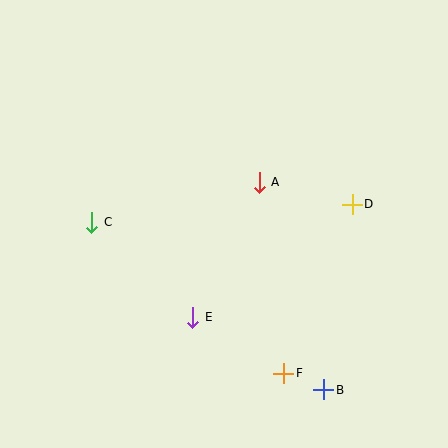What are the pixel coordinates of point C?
Point C is at (92, 222).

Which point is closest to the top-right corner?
Point D is closest to the top-right corner.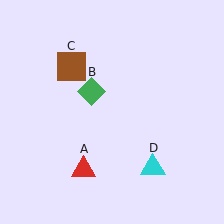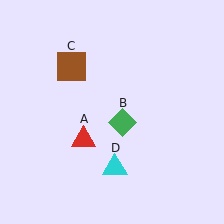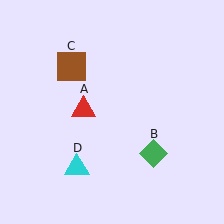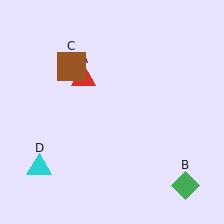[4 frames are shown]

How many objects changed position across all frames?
3 objects changed position: red triangle (object A), green diamond (object B), cyan triangle (object D).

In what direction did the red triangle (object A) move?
The red triangle (object A) moved up.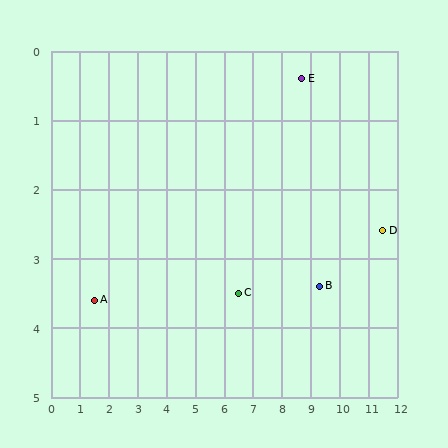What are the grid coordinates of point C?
Point C is at approximately (6.5, 3.5).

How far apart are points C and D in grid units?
Points C and D are about 5.1 grid units apart.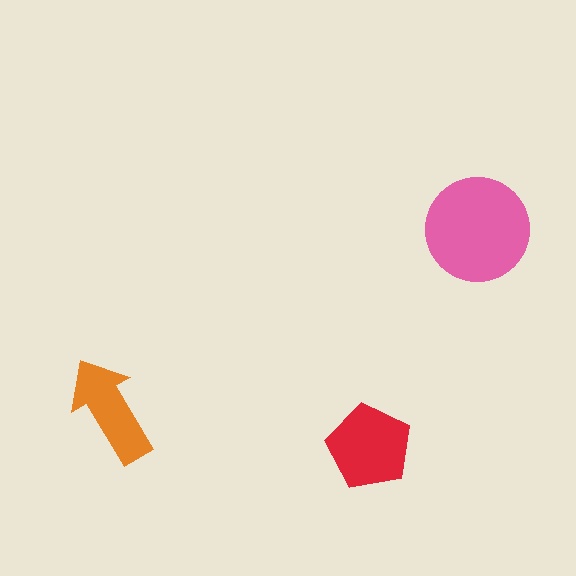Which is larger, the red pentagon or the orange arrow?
The red pentagon.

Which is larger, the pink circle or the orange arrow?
The pink circle.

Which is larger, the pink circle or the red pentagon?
The pink circle.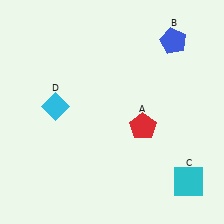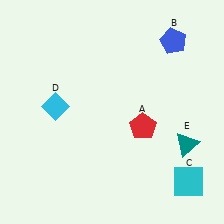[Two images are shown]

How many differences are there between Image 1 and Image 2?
There is 1 difference between the two images.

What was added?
A teal triangle (E) was added in Image 2.